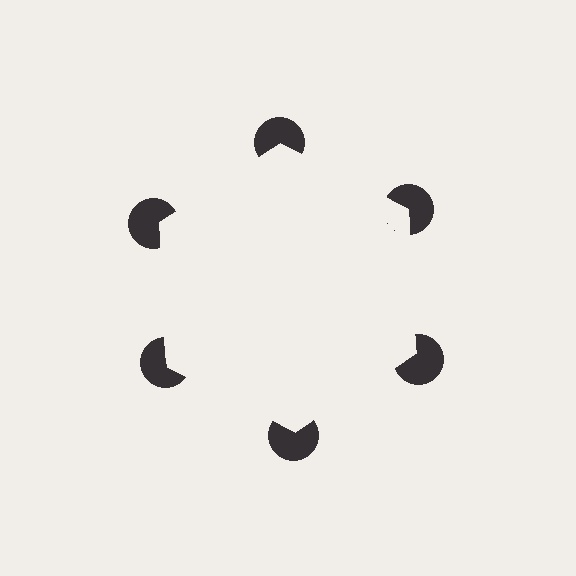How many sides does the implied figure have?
6 sides.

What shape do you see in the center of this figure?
An illusory hexagon — its edges are inferred from the aligned wedge cuts in the pac-man discs, not physically drawn.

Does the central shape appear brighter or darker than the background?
It typically appears slightly brighter than the background, even though no actual brightness change is drawn.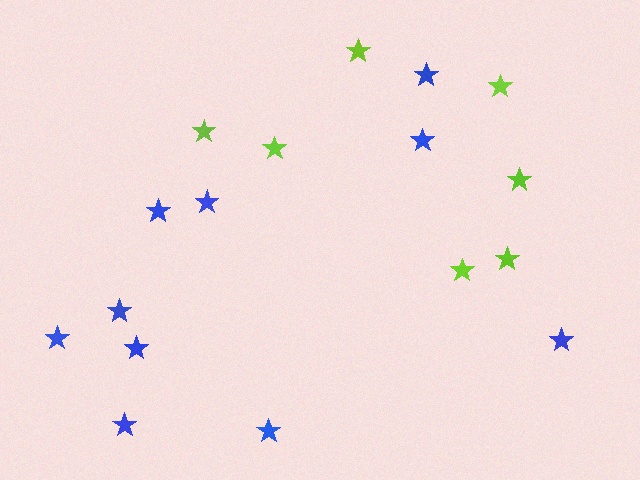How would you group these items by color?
There are 2 groups: one group of blue stars (10) and one group of lime stars (7).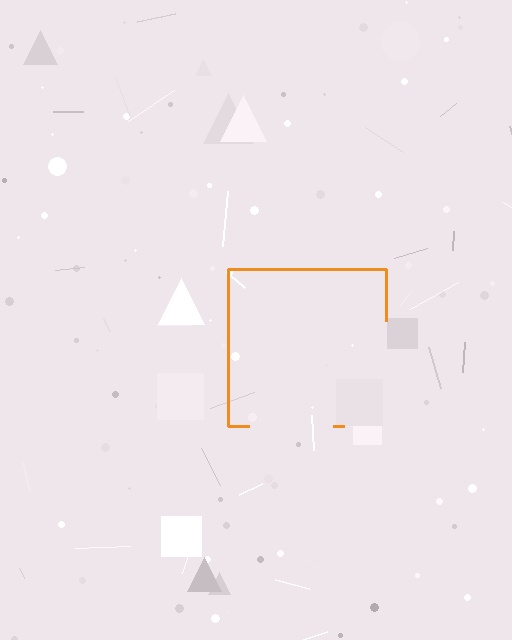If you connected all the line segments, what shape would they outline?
They would outline a square.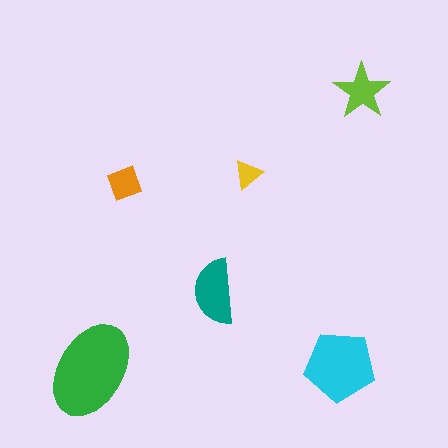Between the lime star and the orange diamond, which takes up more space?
The lime star.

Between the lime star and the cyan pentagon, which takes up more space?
The cyan pentagon.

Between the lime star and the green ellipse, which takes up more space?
The green ellipse.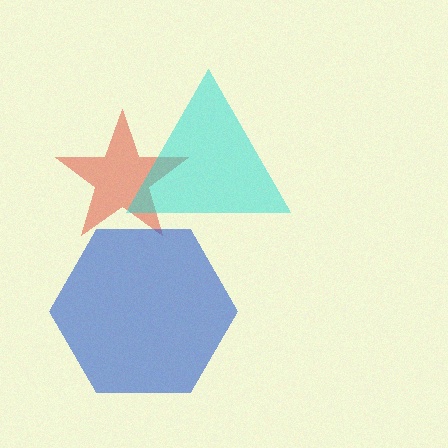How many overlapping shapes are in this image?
There are 3 overlapping shapes in the image.